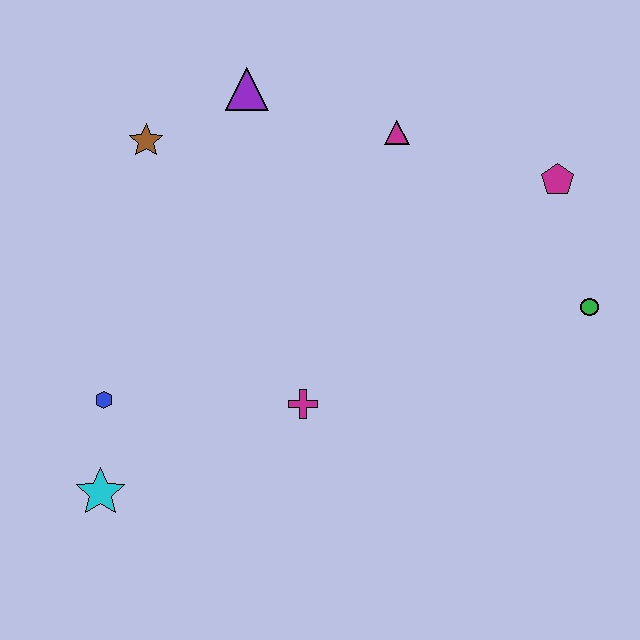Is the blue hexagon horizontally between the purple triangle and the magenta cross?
No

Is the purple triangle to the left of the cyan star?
No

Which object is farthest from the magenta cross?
The magenta pentagon is farthest from the magenta cross.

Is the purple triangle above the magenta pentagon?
Yes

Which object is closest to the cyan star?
The blue hexagon is closest to the cyan star.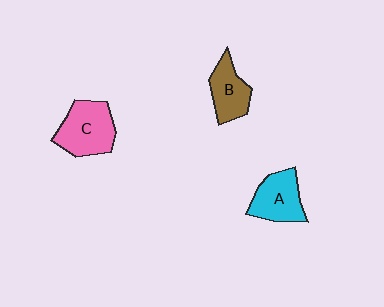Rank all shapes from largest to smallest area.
From largest to smallest: C (pink), A (cyan), B (brown).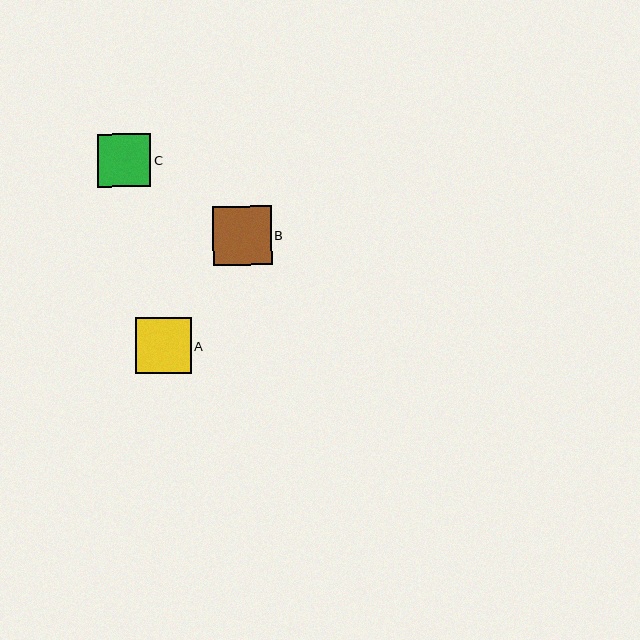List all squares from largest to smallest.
From largest to smallest: B, A, C.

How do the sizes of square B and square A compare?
Square B and square A are approximately the same size.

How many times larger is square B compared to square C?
Square B is approximately 1.1 times the size of square C.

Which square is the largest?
Square B is the largest with a size of approximately 59 pixels.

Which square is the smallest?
Square C is the smallest with a size of approximately 53 pixels.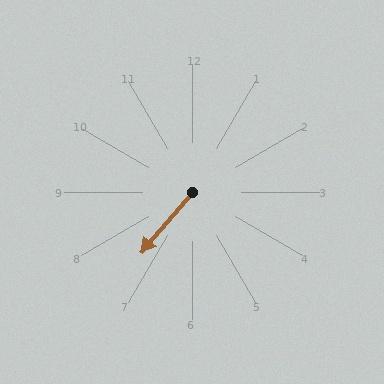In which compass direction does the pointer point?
Southwest.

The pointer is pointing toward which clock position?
Roughly 7 o'clock.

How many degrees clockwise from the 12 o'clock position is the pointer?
Approximately 220 degrees.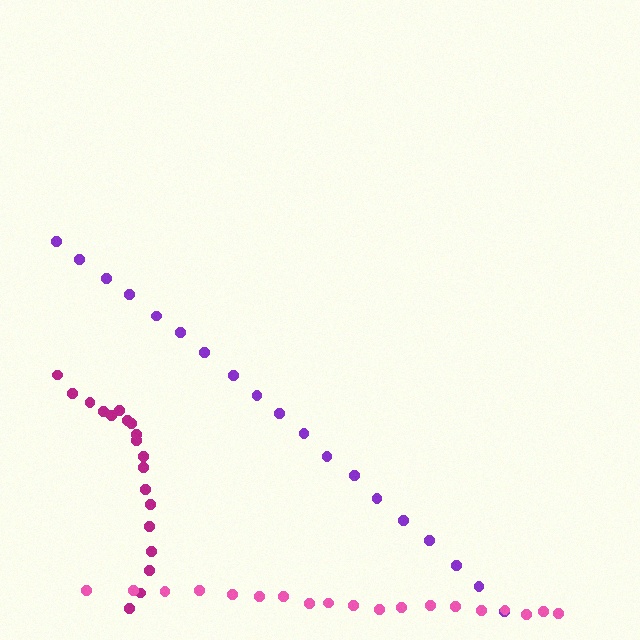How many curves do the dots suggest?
There are 3 distinct paths.